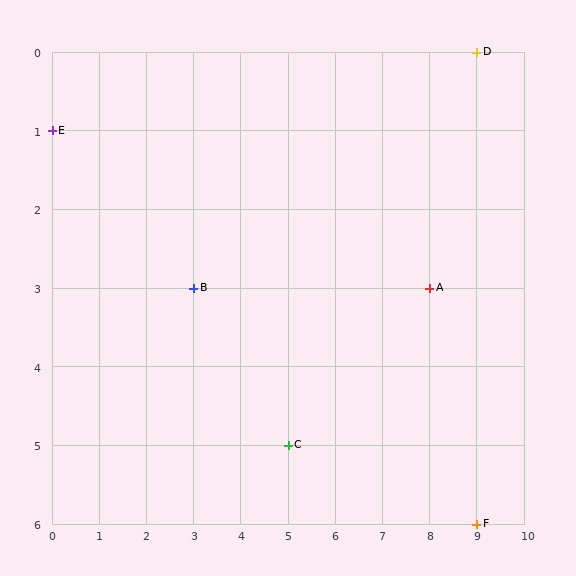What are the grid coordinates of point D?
Point D is at grid coordinates (9, 0).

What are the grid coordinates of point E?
Point E is at grid coordinates (0, 1).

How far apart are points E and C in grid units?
Points E and C are 5 columns and 4 rows apart (about 6.4 grid units diagonally).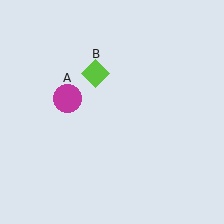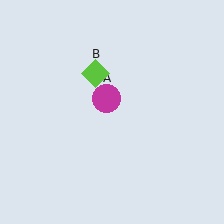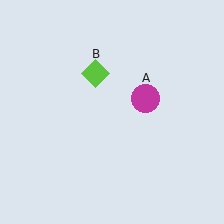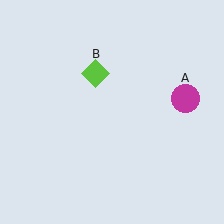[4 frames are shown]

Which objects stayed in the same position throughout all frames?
Lime diamond (object B) remained stationary.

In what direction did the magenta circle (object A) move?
The magenta circle (object A) moved right.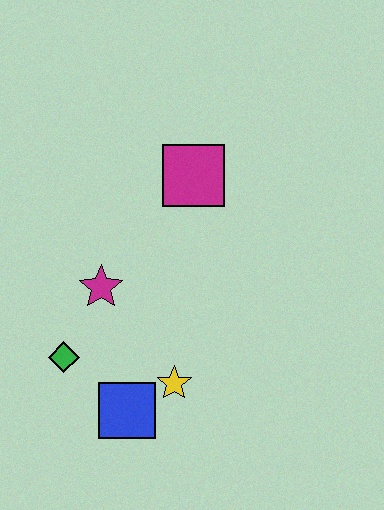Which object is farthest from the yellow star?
The magenta square is farthest from the yellow star.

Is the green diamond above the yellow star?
Yes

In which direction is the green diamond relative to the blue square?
The green diamond is to the left of the blue square.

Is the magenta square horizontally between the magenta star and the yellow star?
No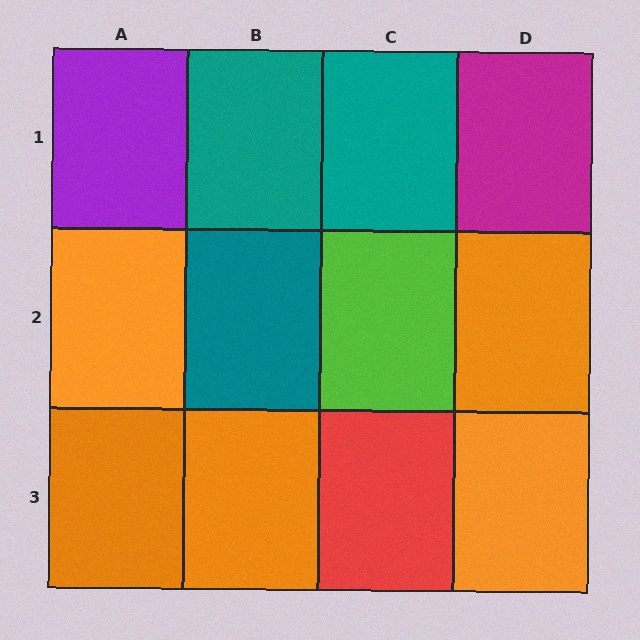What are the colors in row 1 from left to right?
Purple, teal, teal, magenta.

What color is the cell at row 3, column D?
Orange.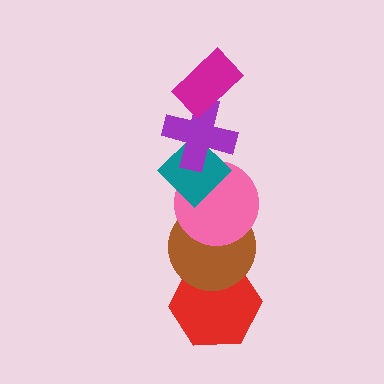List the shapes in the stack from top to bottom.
From top to bottom: the magenta rectangle, the purple cross, the teal diamond, the pink circle, the brown circle, the red hexagon.